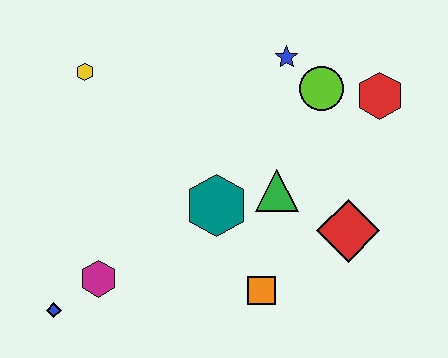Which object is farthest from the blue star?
The blue diamond is farthest from the blue star.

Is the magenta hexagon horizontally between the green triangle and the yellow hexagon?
Yes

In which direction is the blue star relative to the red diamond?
The blue star is above the red diamond.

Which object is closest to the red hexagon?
The lime circle is closest to the red hexagon.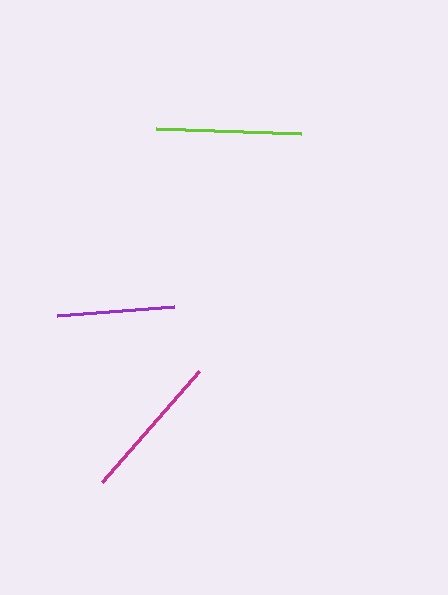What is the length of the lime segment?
The lime segment is approximately 145 pixels long.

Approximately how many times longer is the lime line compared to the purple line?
The lime line is approximately 1.2 times the length of the purple line.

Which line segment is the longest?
The magenta line is the longest at approximately 148 pixels.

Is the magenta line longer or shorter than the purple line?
The magenta line is longer than the purple line.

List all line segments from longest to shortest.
From longest to shortest: magenta, lime, purple.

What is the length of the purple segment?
The purple segment is approximately 117 pixels long.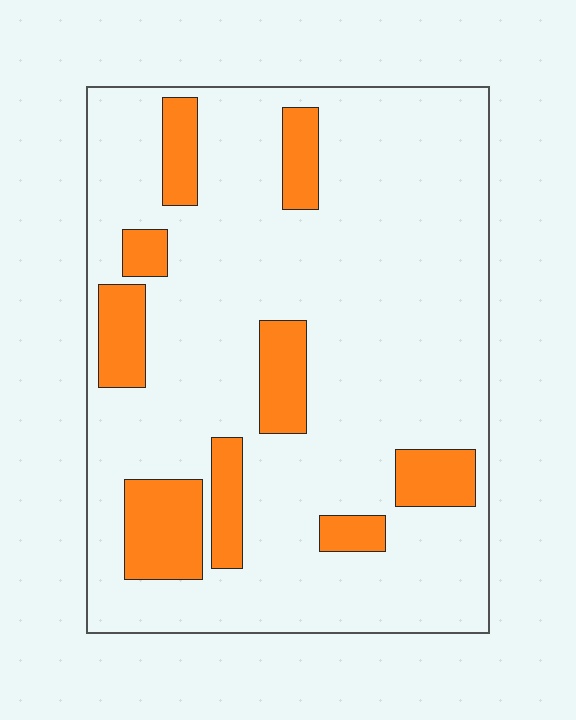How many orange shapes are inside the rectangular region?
9.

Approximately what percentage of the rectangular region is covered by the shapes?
Approximately 20%.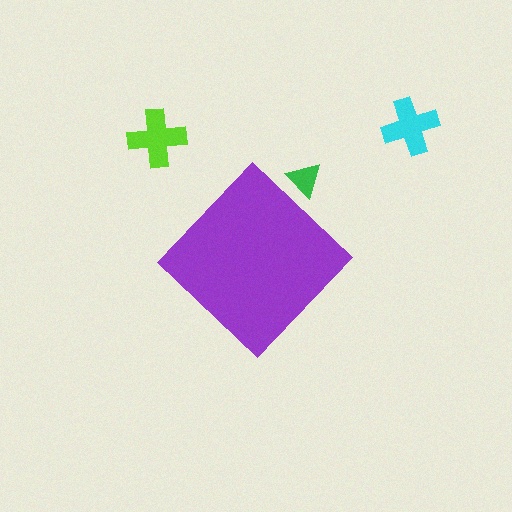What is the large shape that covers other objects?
A purple diamond.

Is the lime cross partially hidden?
No, the lime cross is fully visible.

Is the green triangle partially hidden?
Yes, the green triangle is partially hidden behind the purple diamond.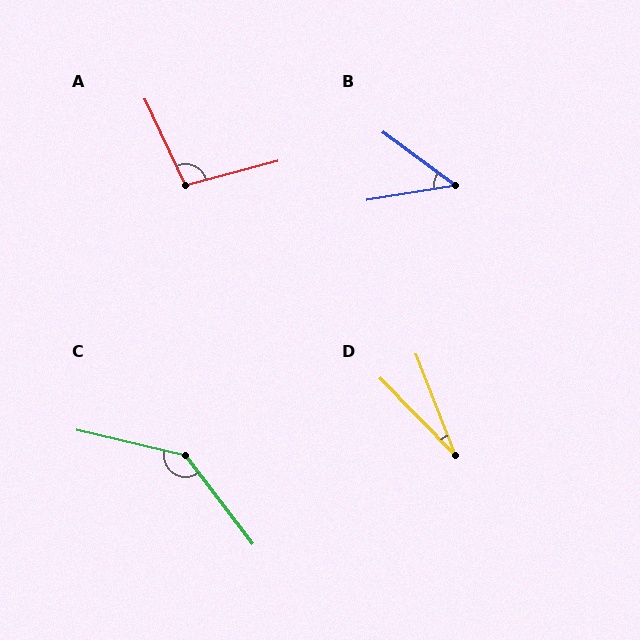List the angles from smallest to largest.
D (23°), B (46°), A (101°), C (140°).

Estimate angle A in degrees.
Approximately 101 degrees.